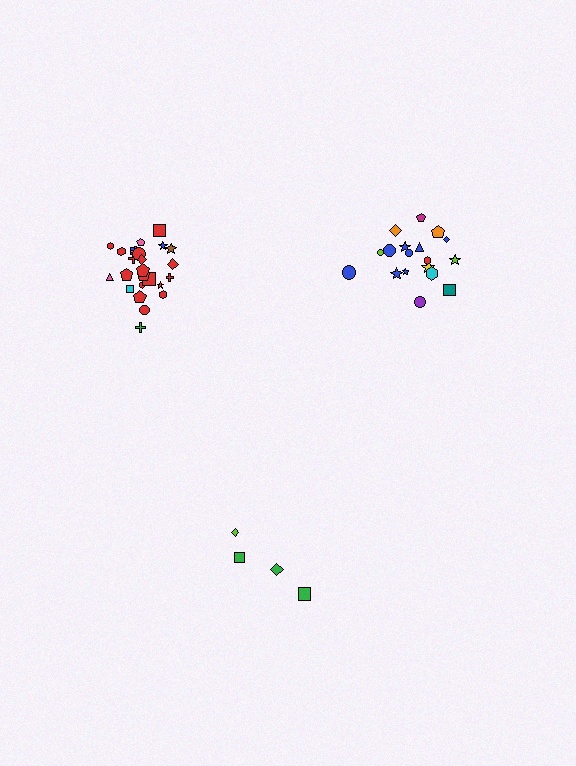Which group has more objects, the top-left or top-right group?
The top-left group.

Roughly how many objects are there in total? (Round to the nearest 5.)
Roughly 45 objects in total.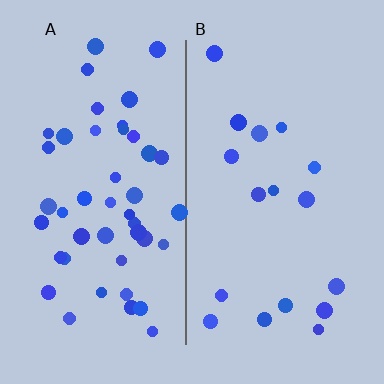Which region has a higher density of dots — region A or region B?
A (the left).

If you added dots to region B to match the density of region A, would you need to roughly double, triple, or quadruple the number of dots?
Approximately triple.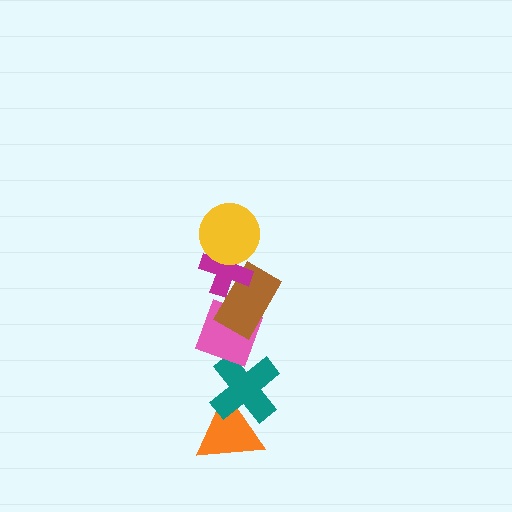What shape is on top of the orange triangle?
The teal cross is on top of the orange triangle.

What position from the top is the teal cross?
The teal cross is 5th from the top.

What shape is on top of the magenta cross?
The yellow circle is on top of the magenta cross.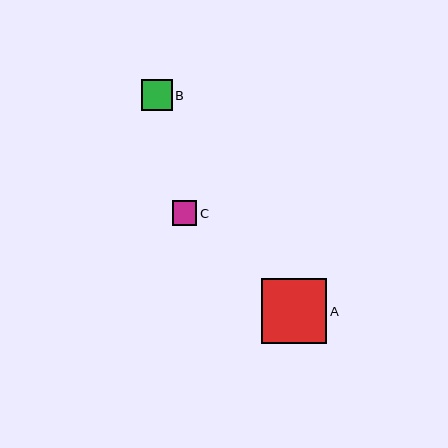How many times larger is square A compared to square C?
Square A is approximately 2.7 times the size of square C.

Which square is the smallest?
Square C is the smallest with a size of approximately 24 pixels.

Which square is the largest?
Square A is the largest with a size of approximately 65 pixels.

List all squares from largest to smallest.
From largest to smallest: A, B, C.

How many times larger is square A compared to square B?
Square A is approximately 2.1 times the size of square B.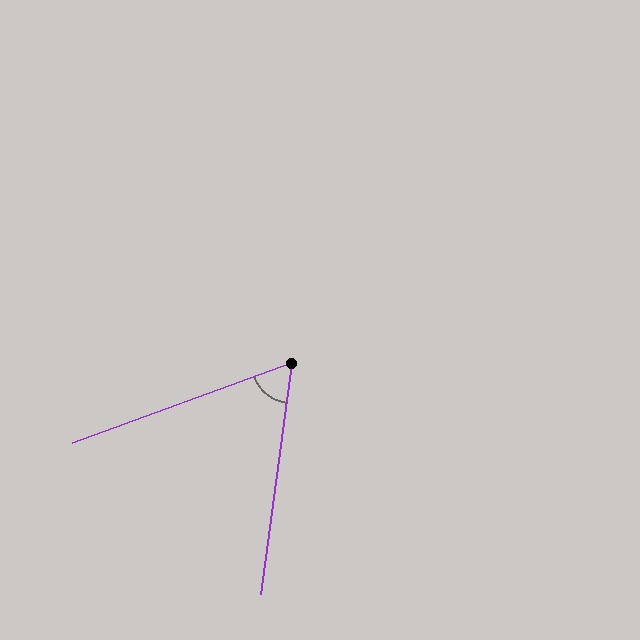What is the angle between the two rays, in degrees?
Approximately 62 degrees.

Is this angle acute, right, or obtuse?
It is acute.